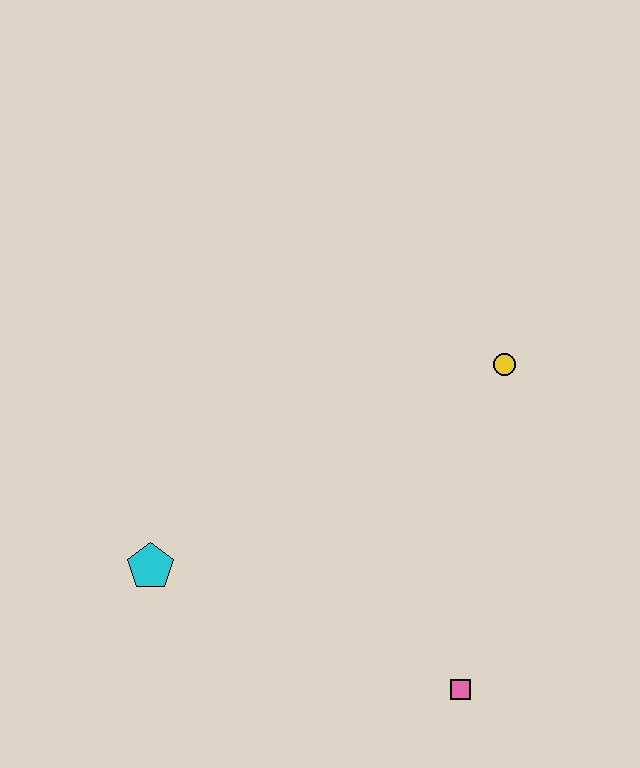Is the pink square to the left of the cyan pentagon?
No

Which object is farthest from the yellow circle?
The cyan pentagon is farthest from the yellow circle.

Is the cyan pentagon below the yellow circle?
Yes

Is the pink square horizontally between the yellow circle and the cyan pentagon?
Yes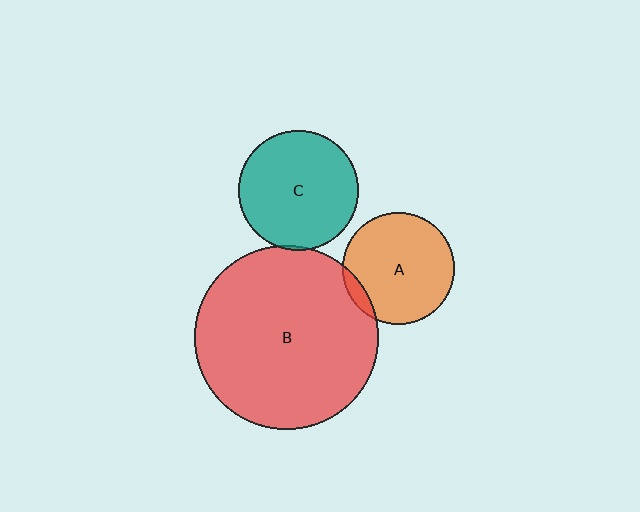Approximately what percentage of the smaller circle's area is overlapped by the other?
Approximately 5%.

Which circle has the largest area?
Circle B (red).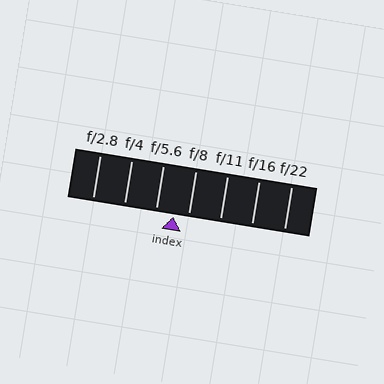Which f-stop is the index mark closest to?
The index mark is closest to f/8.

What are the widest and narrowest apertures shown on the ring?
The widest aperture shown is f/2.8 and the narrowest is f/22.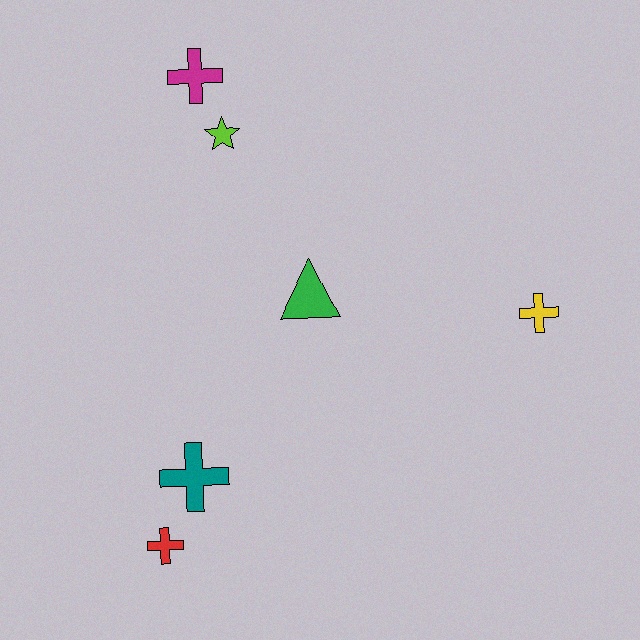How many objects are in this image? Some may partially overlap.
There are 6 objects.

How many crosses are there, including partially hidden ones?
There are 4 crosses.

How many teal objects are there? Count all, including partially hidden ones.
There is 1 teal object.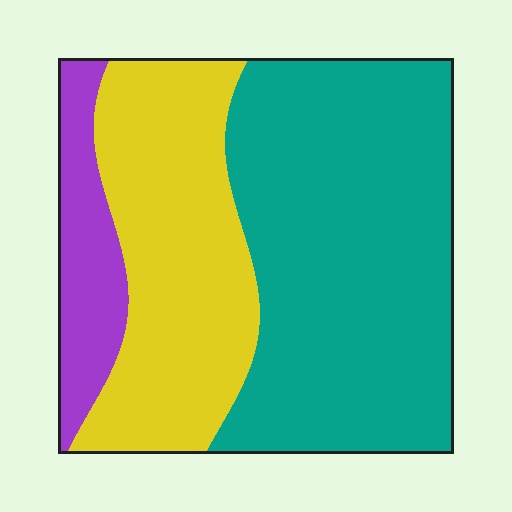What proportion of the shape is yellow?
Yellow covers 34% of the shape.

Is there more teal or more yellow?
Teal.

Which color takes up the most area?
Teal, at roughly 55%.